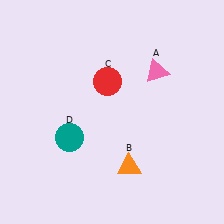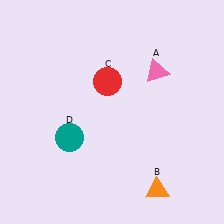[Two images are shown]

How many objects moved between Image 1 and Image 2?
1 object moved between the two images.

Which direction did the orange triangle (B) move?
The orange triangle (B) moved right.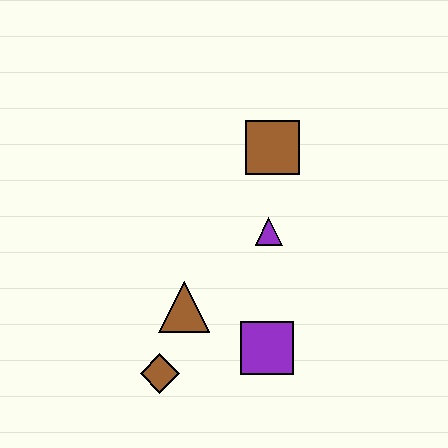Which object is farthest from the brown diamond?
The brown square is farthest from the brown diamond.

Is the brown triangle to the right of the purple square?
No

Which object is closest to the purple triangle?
The brown square is closest to the purple triangle.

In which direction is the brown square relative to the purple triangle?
The brown square is above the purple triangle.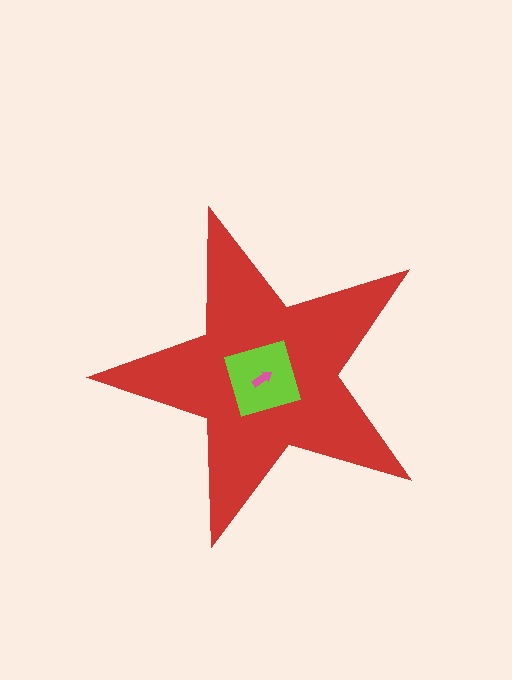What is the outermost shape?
The red star.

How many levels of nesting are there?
3.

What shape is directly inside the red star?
The lime diamond.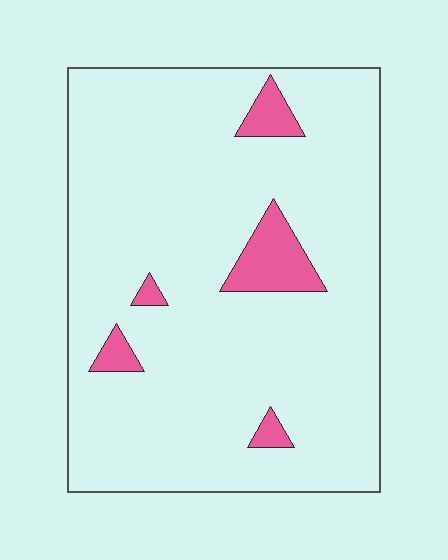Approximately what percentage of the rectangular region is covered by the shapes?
Approximately 10%.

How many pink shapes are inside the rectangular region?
5.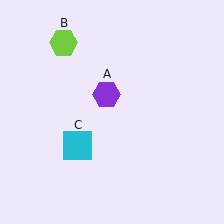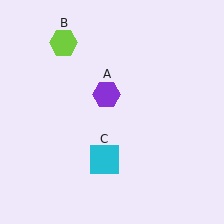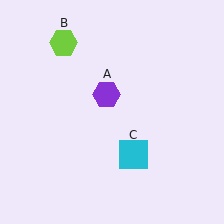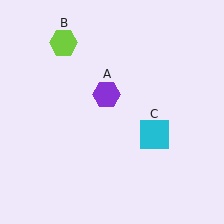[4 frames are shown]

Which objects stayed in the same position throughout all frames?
Purple hexagon (object A) and lime hexagon (object B) remained stationary.